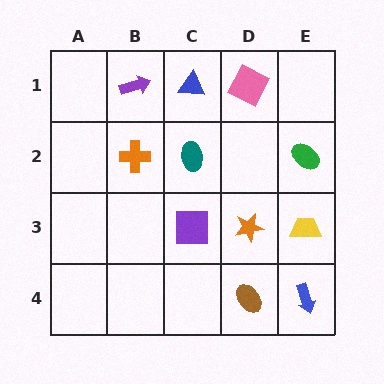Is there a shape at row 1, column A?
No, that cell is empty.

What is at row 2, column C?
A teal ellipse.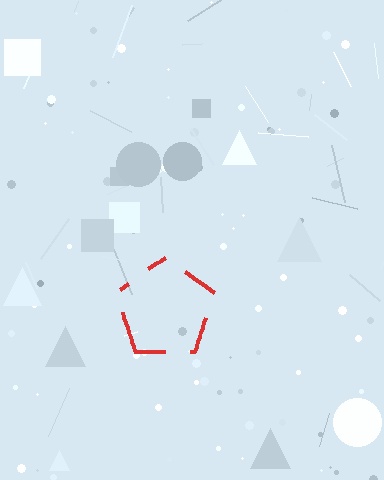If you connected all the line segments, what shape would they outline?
They would outline a pentagon.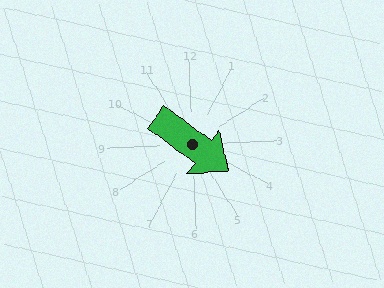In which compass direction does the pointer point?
Southeast.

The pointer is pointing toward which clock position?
Roughly 4 o'clock.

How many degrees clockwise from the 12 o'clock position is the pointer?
Approximately 129 degrees.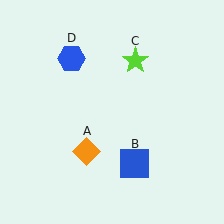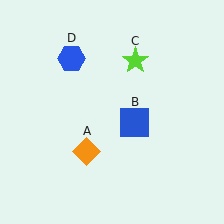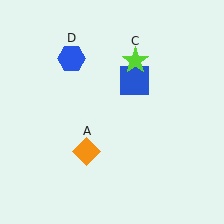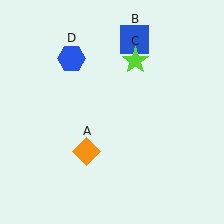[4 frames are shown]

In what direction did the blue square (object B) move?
The blue square (object B) moved up.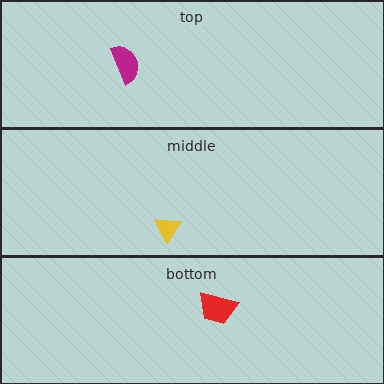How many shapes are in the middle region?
1.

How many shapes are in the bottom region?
1.